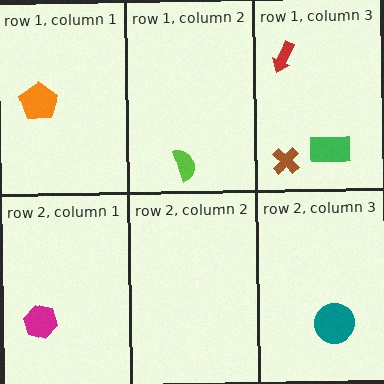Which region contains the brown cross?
The row 1, column 3 region.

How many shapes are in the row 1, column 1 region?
1.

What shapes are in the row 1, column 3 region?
The red arrow, the green rectangle, the brown cross.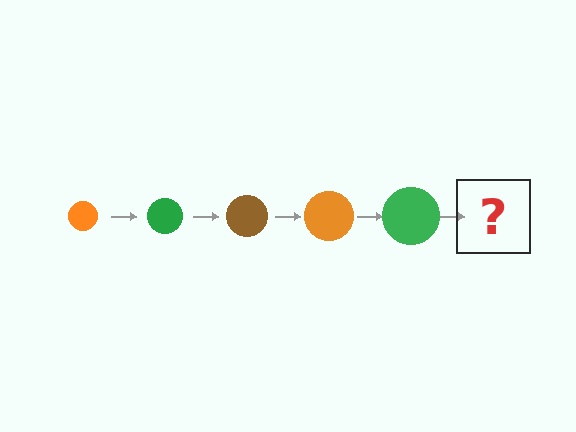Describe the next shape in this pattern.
It should be a brown circle, larger than the previous one.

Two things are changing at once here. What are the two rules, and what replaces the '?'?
The two rules are that the circle grows larger each step and the color cycles through orange, green, and brown. The '?' should be a brown circle, larger than the previous one.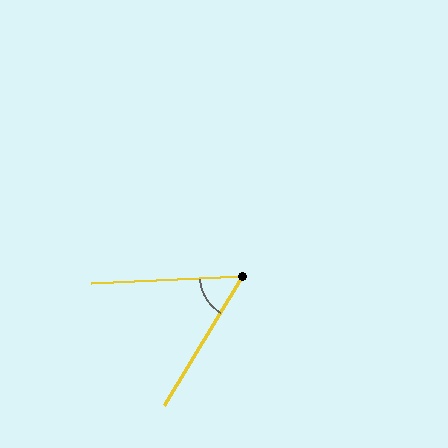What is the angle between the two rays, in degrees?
Approximately 56 degrees.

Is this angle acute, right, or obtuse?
It is acute.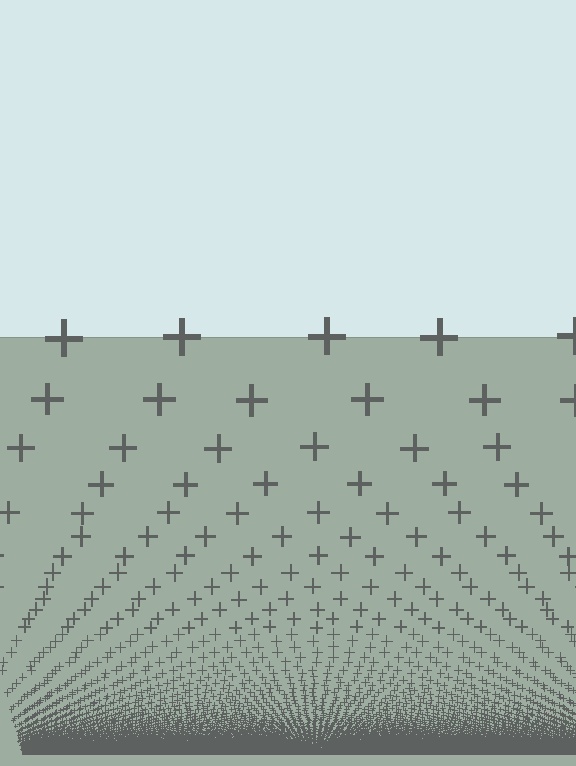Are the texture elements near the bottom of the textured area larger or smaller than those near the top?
Smaller. The gradient is inverted — elements near the bottom are smaller and denser.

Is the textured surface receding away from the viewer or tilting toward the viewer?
The surface appears to tilt toward the viewer. Texture elements get larger and sparser toward the top.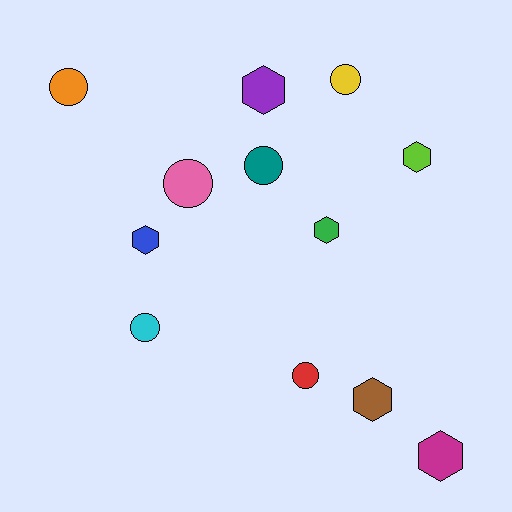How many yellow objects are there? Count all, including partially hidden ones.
There is 1 yellow object.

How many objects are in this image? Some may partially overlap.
There are 12 objects.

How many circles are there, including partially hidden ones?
There are 6 circles.